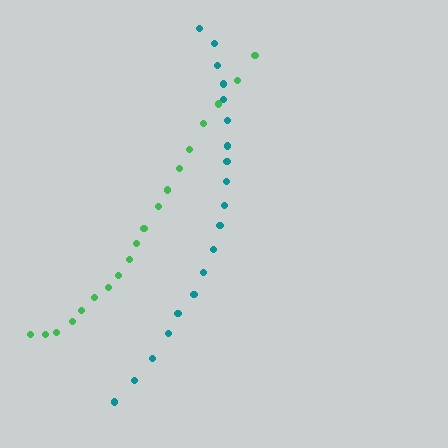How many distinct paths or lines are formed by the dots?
There are 2 distinct paths.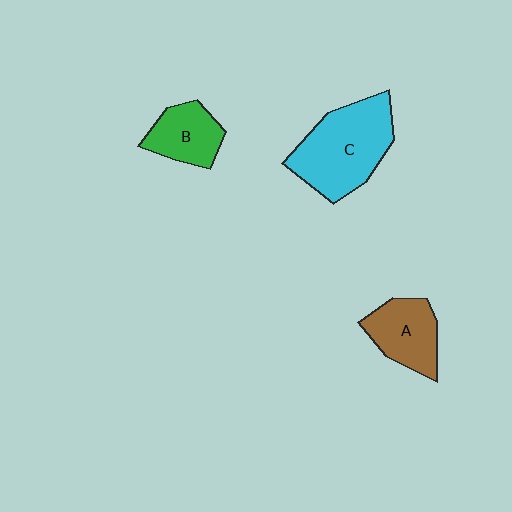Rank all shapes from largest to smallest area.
From largest to smallest: C (cyan), A (brown), B (green).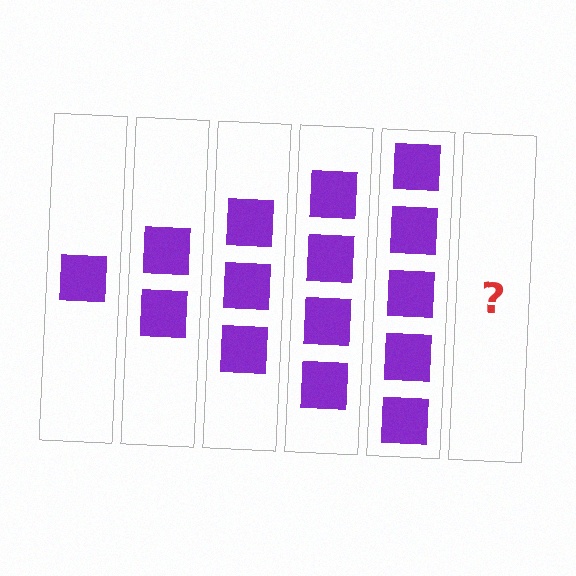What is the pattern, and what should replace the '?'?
The pattern is that each step adds one more square. The '?' should be 6 squares.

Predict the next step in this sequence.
The next step is 6 squares.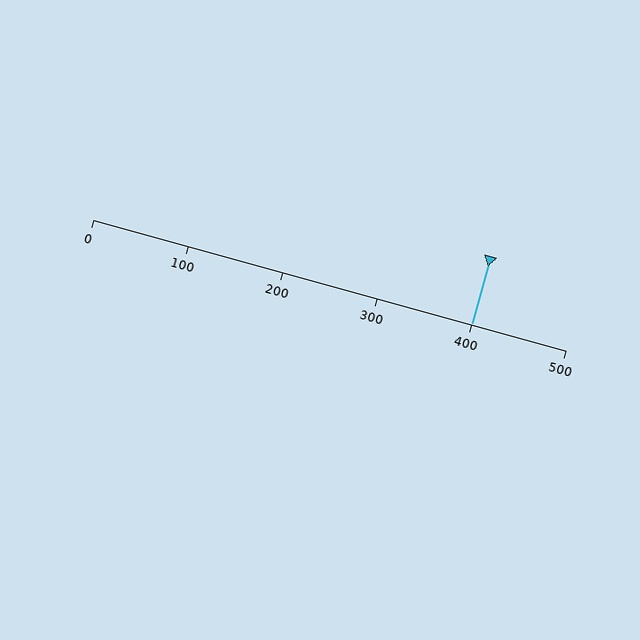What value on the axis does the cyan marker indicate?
The marker indicates approximately 400.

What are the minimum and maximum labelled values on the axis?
The axis runs from 0 to 500.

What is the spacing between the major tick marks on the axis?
The major ticks are spaced 100 apart.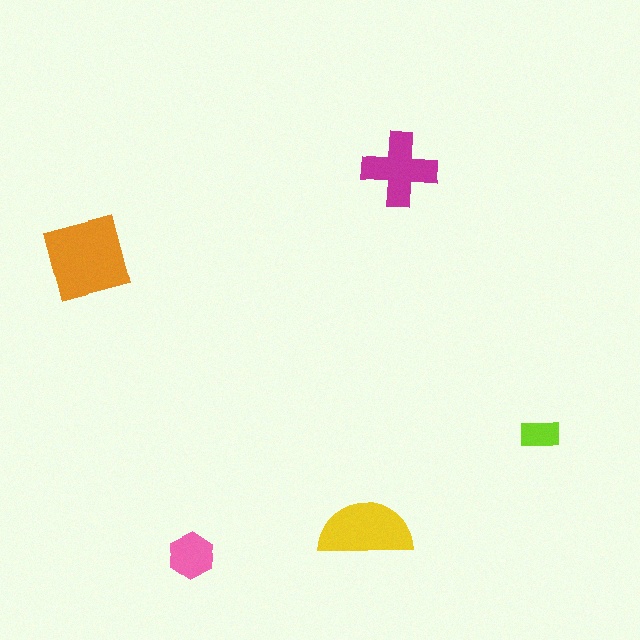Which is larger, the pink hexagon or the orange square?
The orange square.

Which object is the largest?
The orange square.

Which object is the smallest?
The lime rectangle.